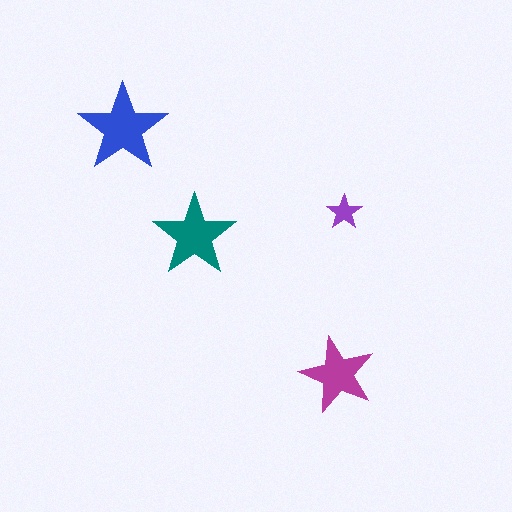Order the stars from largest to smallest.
the blue one, the teal one, the magenta one, the purple one.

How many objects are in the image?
There are 4 objects in the image.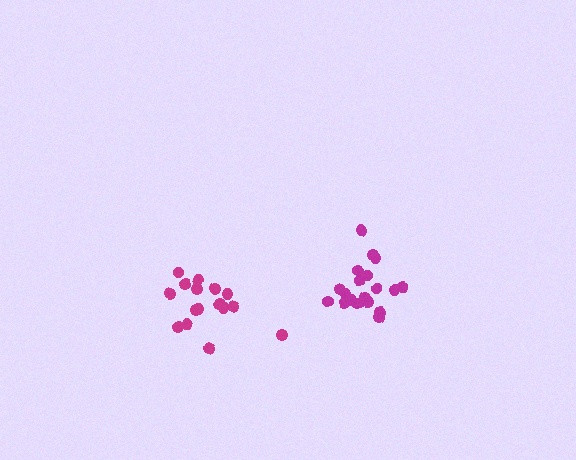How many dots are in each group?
Group 1: 20 dots, Group 2: 16 dots (36 total).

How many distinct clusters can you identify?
There are 2 distinct clusters.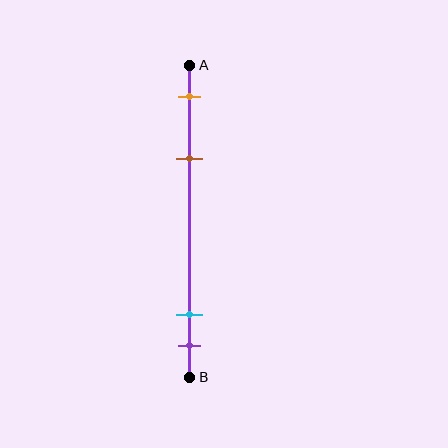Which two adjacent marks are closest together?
The cyan and purple marks are the closest adjacent pair.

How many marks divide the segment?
There are 4 marks dividing the segment.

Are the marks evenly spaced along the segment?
No, the marks are not evenly spaced.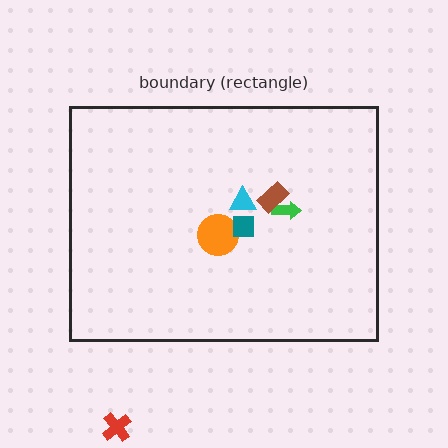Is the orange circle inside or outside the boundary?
Inside.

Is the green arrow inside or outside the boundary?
Inside.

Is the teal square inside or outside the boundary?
Inside.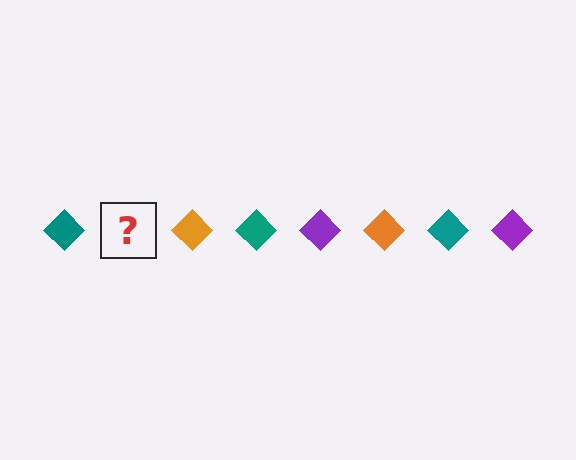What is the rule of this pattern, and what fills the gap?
The rule is that the pattern cycles through teal, purple, orange diamonds. The gap should be filled with a purple diamond.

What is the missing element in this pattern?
The missing element is a purple diamond.